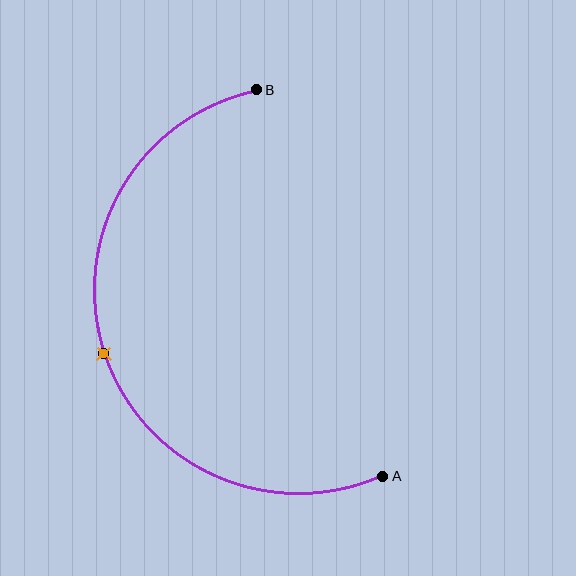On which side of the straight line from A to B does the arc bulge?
The arc bulges to the left of the straight line connecting A and B.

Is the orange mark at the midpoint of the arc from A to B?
Yes. The orange mark lies on the arc at equal arc-length from both A and B — it is the arc midpoint.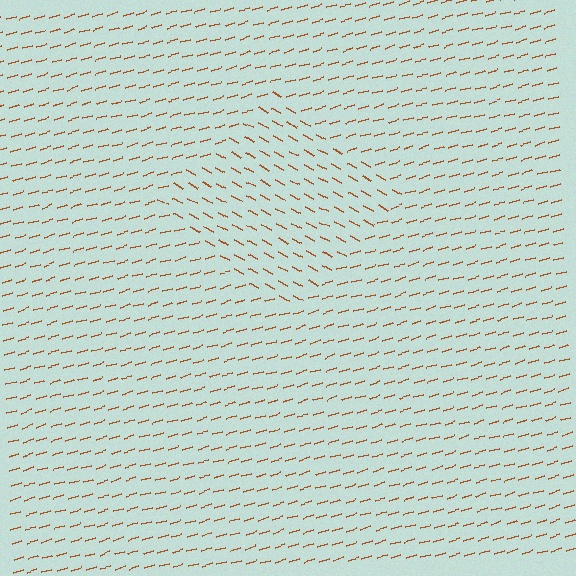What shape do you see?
I see a diamond.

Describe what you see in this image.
The image is filled with small brown line segments. A diamond region in the image has lines oriented differently from the surrounding lines, creating a visible texture boundary.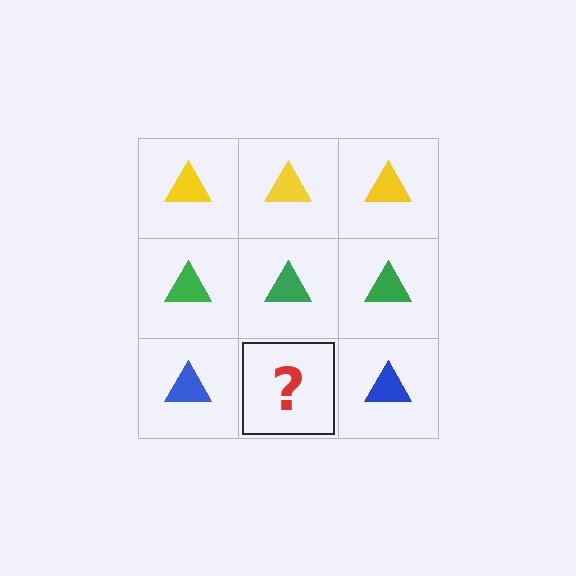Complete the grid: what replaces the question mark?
The question mark should be replaced with a blue triangle.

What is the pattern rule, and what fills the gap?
The rule is that each row has a consistent color. The gap should be filled with a blue triangle.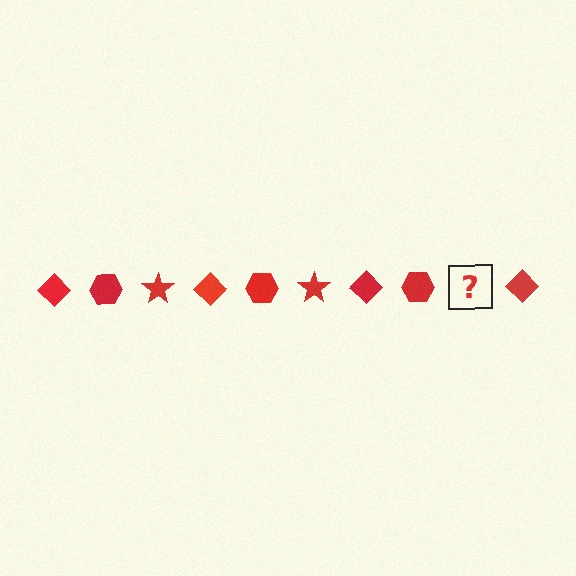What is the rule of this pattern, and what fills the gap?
The rule is that the pattern cycles through diamond, hexagon, star shapes in red. The gap should be filled with a red star.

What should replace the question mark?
The question mark should be replaced with a red star.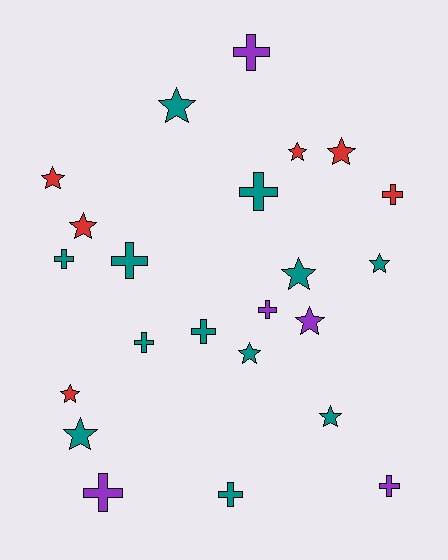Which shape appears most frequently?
Star, with 12 objects.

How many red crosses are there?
There is 1 red cross.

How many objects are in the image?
There are 23 objects.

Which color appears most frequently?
Teal, with 12 objects.